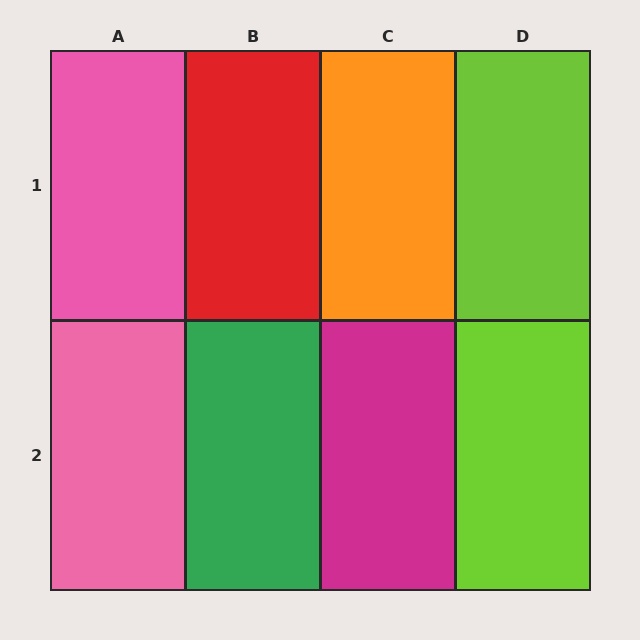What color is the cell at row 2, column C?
Magenta.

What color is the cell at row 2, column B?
Green.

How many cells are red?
1 cell is red.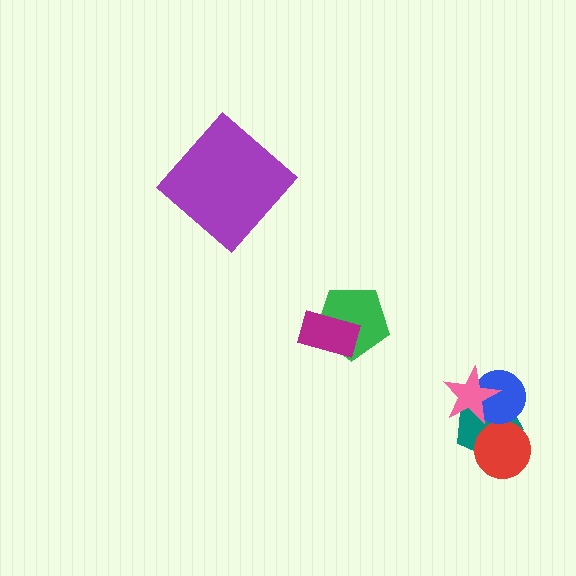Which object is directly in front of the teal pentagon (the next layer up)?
The red circle is directly in front of the teal pentagon.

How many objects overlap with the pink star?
2 objects overlap with the pink star.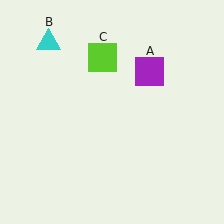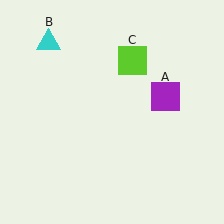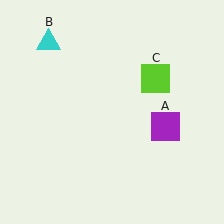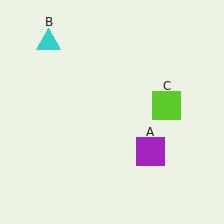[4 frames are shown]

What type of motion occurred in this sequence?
The purple square (object A), lime square (object C) rotated clockwise around the center of the scene.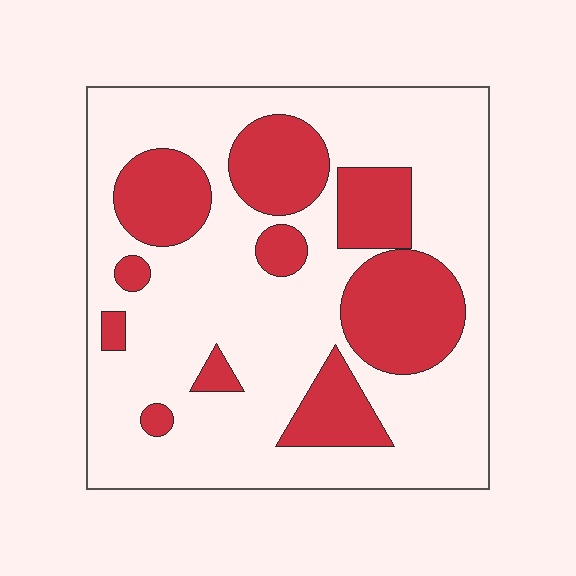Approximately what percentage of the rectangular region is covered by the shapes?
Approximately 30%.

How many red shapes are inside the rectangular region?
10.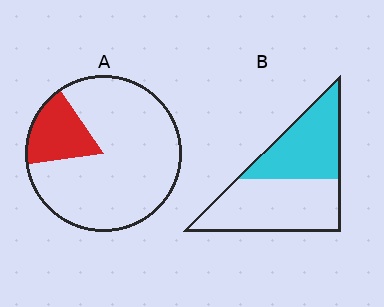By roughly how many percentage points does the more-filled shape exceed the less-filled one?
By roughly 25 percentage points (B over A).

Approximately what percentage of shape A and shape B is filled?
A is approximately 20% and B is approximately 45%.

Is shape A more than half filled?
No.